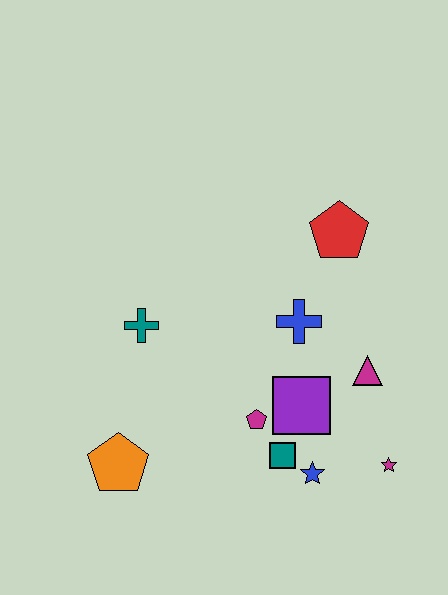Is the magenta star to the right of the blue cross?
Yes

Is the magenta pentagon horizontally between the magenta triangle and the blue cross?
No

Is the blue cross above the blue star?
Yes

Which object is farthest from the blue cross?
The orange pentagon is farthest from the blue cross.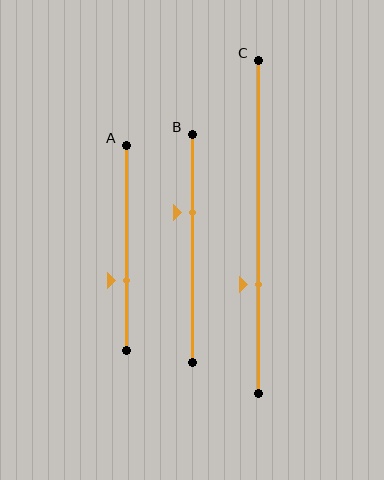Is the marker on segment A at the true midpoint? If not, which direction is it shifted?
No, the marker on segment A is shifted downward by about 16% of the segment length.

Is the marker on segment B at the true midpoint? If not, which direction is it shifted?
No, the marker on segment B is shifted upward by about 16% of the segment length.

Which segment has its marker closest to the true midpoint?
Segment B has its marker closest to the true midpoint.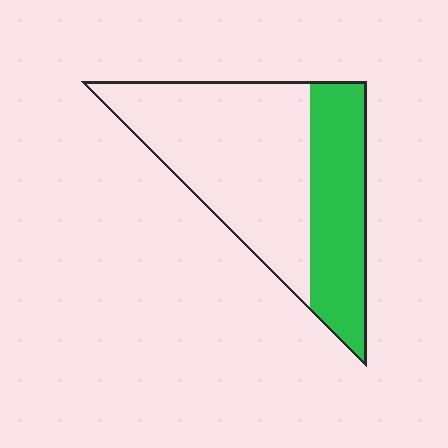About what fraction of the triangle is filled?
About three eighths (3/8).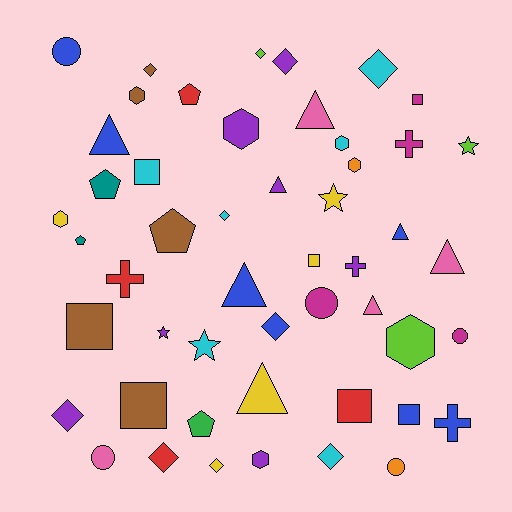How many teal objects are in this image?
There are 2 teal objects.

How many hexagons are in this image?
There are 7 hexagons.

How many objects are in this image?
There are 50 objects.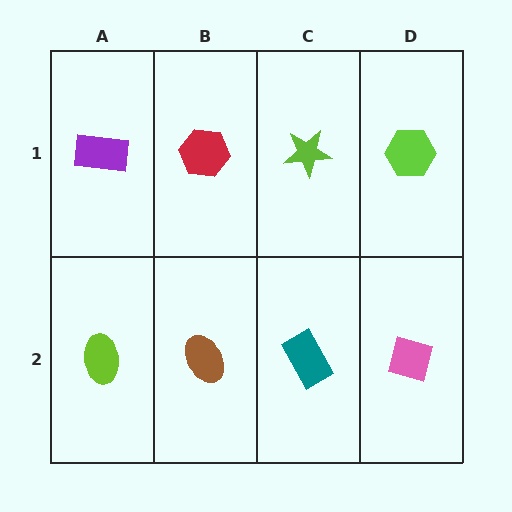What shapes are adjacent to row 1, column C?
A teal rectangle (row 2, column C), a red hexagon (row 1, column B), a lime hexagon (row 1, column D).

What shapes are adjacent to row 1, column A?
A lime ellipse (row 2, column A), a red hexagon (row 1, column B).